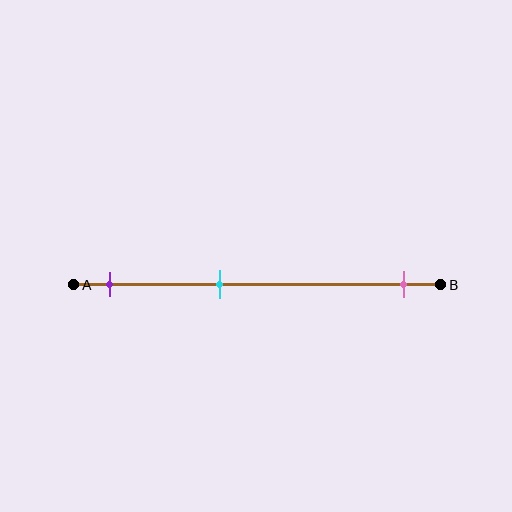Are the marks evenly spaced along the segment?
No, the marks are not evenly spaced.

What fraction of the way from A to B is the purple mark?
The purple mark is approximately 10% (0.1) of the way from A to B.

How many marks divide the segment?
There are 3 marks dividing the segment.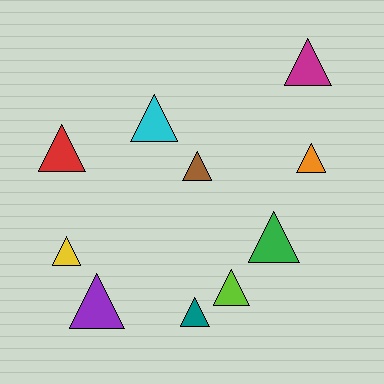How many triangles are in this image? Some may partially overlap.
There are 10 triangles.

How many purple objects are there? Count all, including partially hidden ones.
There is 1 purple object.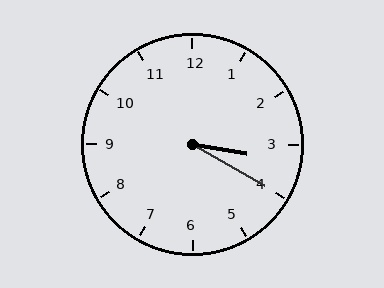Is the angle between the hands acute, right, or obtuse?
It is acute.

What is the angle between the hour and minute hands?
Approximately 20 degrees.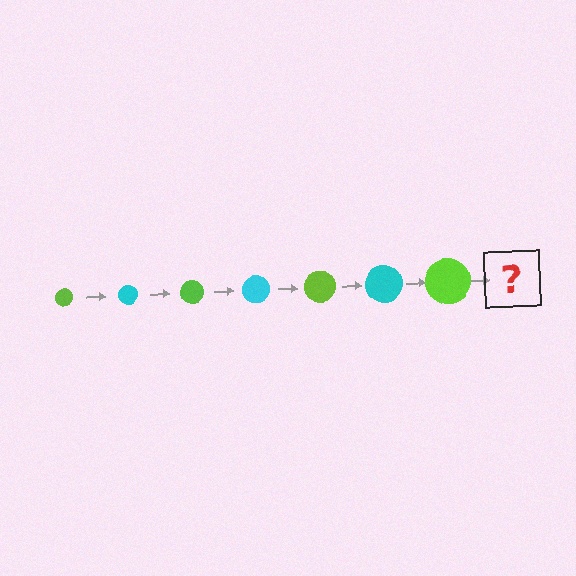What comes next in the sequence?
The next element should be a cyan circle, larger than the previous one.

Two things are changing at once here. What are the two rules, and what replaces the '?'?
The two rules are that the circle grows larger each step and the color cycles through lime and cyan. The '?' should be a cyan circle, larger than the previous one.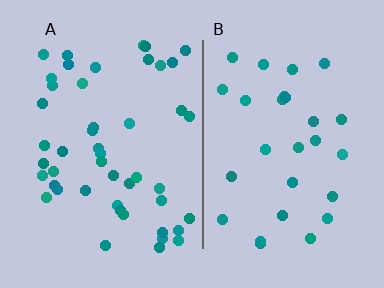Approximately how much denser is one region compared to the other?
Approximately 1.7× — region A over region B.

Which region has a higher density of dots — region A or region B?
A (the left).